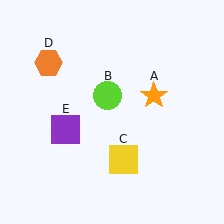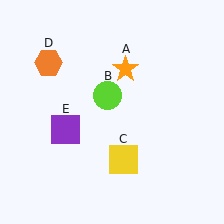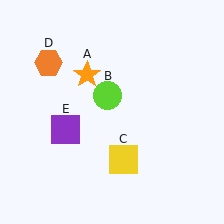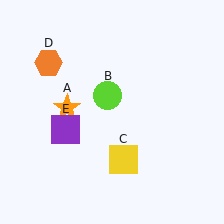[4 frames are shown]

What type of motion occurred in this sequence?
The orange star (object A) rotated counterclockwise around the center of the scene.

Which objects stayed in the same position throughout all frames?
Lime circle (object B) and yellow square (object C) and orange hexagon (object D) and purple square (object E) remained stationary.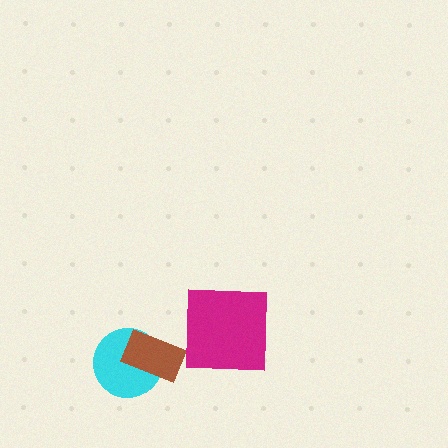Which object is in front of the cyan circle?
The brown rectangle is in front of the cyan circle.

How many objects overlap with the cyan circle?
1 object overlaps with the cyan circle.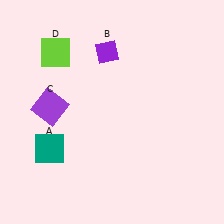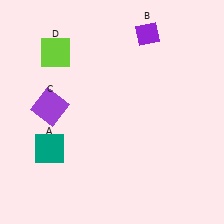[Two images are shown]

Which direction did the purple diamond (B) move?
The purple diamond (B) moved right.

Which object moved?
The purple diamond (B) moved right.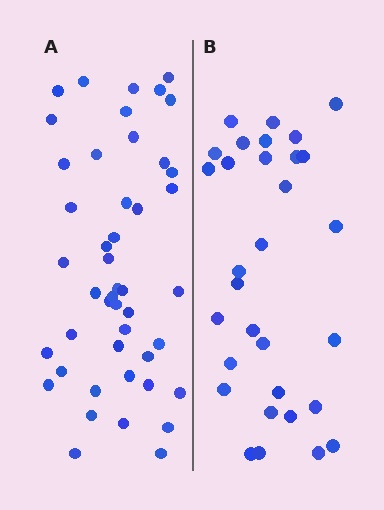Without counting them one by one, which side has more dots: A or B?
Region A (the left region) has more dots.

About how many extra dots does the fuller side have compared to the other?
Region A has approximately 15 more dots than region B.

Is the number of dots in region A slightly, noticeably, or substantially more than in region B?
Region A has substantially more. The ratio is roughly 1.5 to 1.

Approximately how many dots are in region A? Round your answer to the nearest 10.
About 50 dots. (The exact count is 46, which rounds to 50.)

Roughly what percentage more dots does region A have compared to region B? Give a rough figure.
About 50% more.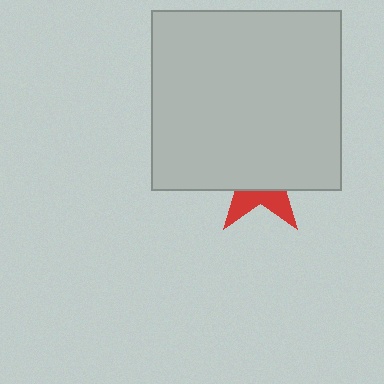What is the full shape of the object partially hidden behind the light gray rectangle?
The partially hidden object is a red star.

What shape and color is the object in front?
The object in front is a light gray rectangle.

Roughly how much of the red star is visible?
A small part of it is visible (roughly 31%).